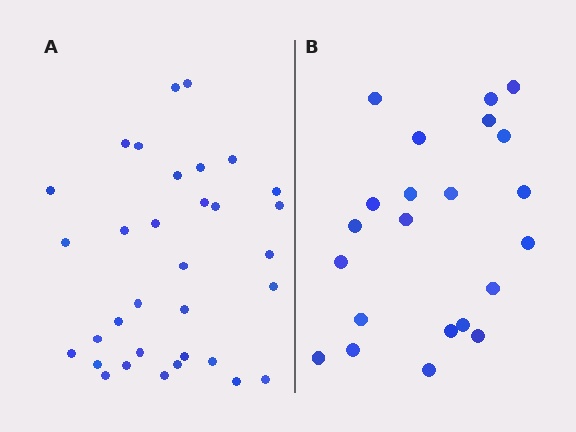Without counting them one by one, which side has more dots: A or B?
Region A (the left region) has more dots.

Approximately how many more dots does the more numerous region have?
Region A has roughly 12 or so more dots than region B.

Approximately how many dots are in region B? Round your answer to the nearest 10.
About 20 dots. (The exact count is 22, which rounds to 20.)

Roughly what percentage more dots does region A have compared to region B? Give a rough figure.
About 50% more.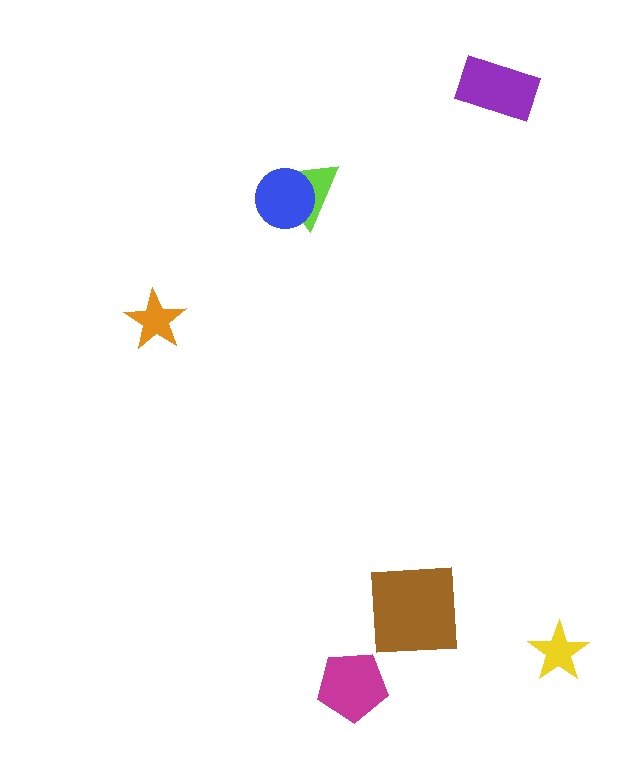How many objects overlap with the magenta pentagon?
0 objects overlap with the magenta pentagon.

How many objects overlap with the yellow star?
0 objects overlap with the yellow star.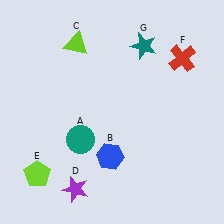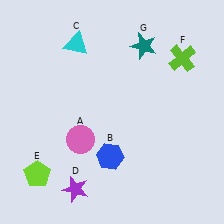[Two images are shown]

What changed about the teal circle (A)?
In Image 1, A is teal. In Image 2, it changed to pink.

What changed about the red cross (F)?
In Image 1, F is red. In Image 2, it changed to lime.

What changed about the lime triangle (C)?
In Image 1, C is lime. In Image 2, it changed to cyan.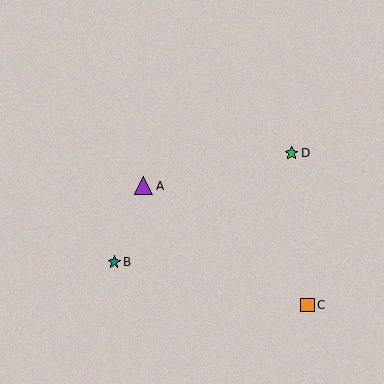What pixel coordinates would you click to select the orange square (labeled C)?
Click at (307, 305) to select the orange square C.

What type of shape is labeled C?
Shape C is an orange square.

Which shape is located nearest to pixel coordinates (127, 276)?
The teal star (labeled B) at (114, 262) is nearest to that location.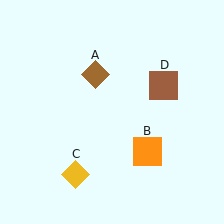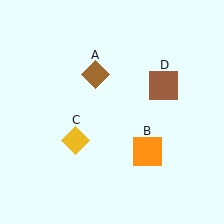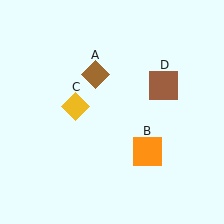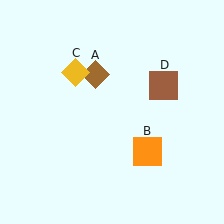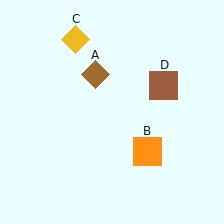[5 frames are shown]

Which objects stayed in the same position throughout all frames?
Brown diamond (object A) and orange square (object B) and brown square (object D) remained stationary.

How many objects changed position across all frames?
1 object changed position: yellow diamond (object C).